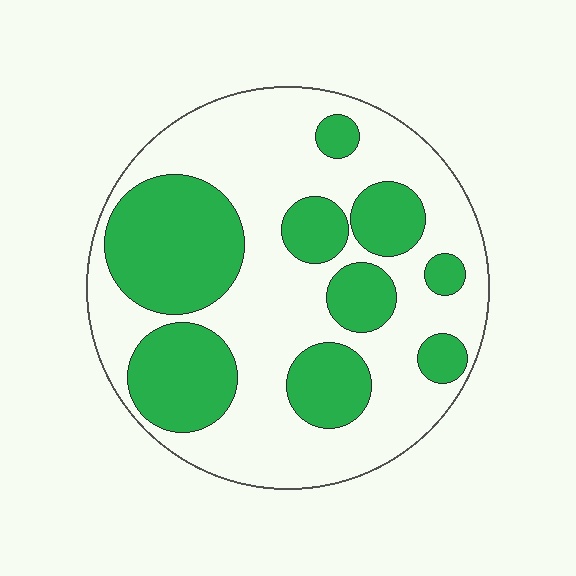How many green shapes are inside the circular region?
9.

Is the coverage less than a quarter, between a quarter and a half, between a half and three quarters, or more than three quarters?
Between a quarter and a half.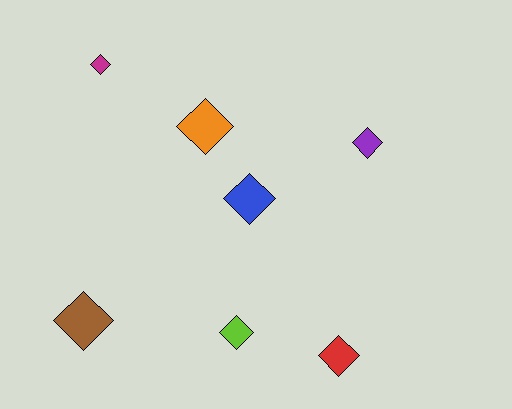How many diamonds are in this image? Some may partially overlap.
There are 7 diamonds.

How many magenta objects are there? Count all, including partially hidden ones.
There is 1 magenta object.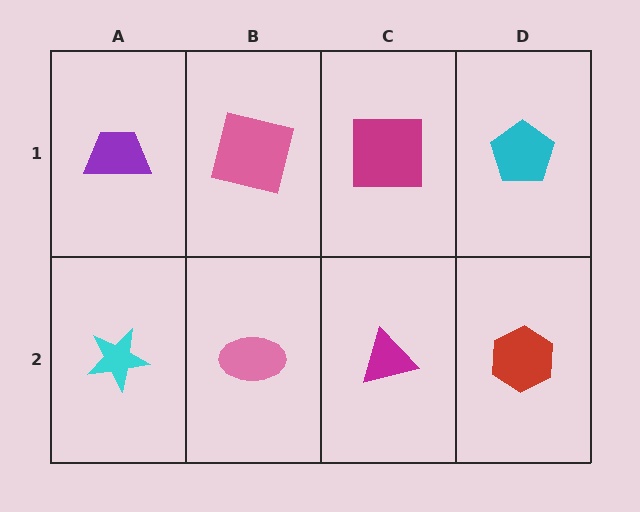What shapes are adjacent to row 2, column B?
A pink square (row 1, column B), a cyan star (row 2, column A), a magenta triangle (row 2, column C).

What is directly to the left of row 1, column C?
A pink square.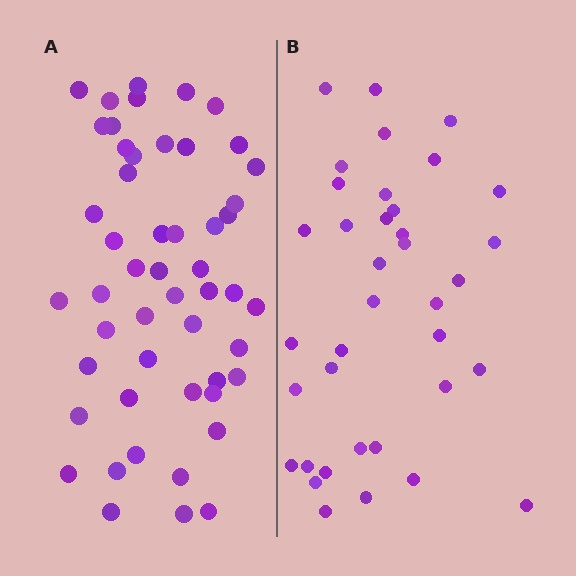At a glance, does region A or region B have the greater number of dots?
Region A (the left region) has more dots.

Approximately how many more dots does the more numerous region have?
Region A has approximately 15 more dots than region B.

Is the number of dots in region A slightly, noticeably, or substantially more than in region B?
Region A has noticeably more, but not dramatically so. The ratio is roughly 1.4 to 1.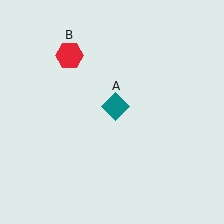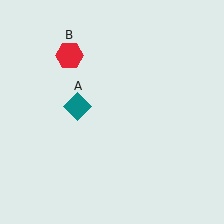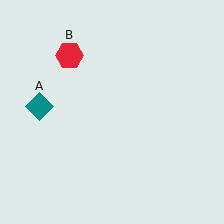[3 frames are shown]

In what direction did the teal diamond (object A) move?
The teal diamond (object A) moved left.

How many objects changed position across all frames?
1 object changed position: teal diamond (object A).